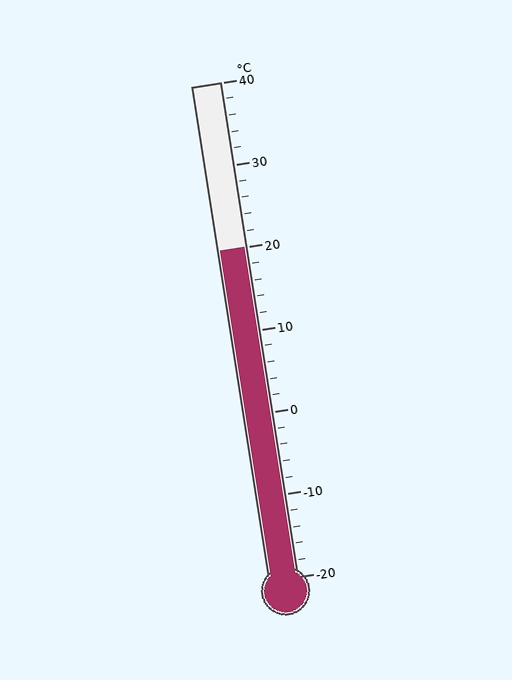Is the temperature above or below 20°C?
The temperature is at 20°C.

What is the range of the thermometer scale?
The thermometer scale ranges from -20°C to 40°C.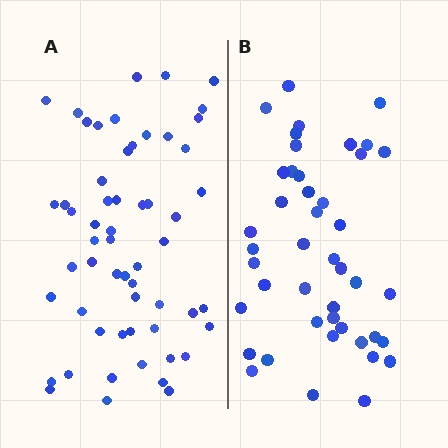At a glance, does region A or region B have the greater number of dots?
Region A (the left region) has more dots.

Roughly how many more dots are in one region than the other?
Region A has approximately 15 more dots than region B.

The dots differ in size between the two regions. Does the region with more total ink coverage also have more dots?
No. Region B has more total ink coverage because its dots are larger, but region A actually contains more individual dots. Total area can be misleading — the number of items is what matters here.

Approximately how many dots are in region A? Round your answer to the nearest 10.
About 60 dots. (The exact count is 57, which rounds to 60.)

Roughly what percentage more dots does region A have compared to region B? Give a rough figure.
About 30% more.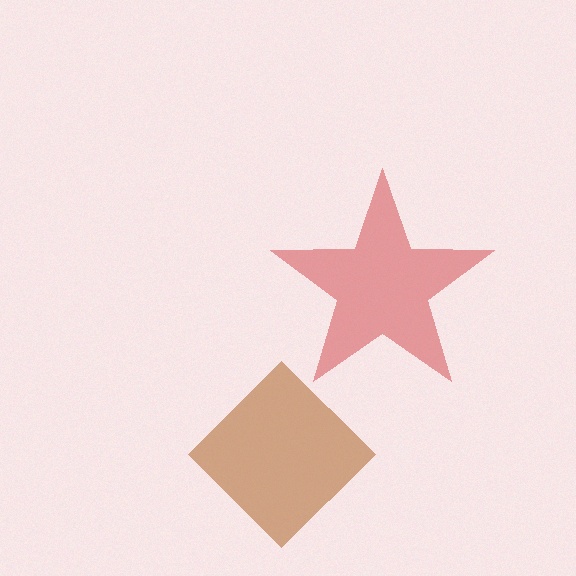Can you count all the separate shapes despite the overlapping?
Yes, there are 2 separate shapes.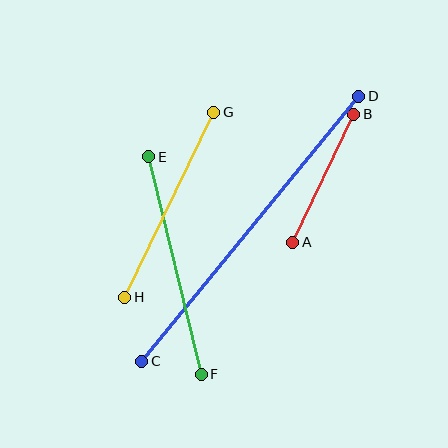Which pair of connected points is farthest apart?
Points C and D are farthest apart.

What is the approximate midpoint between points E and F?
The midpoint is at approximately (175, 266) pixels.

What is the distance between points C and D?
The distance is approximately 343 pixels.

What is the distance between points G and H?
The distance is approximately 206 pixels.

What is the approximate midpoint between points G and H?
The midpoint is at approximately (169, 205) pixels.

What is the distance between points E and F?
The distance is approximately 224 pixels.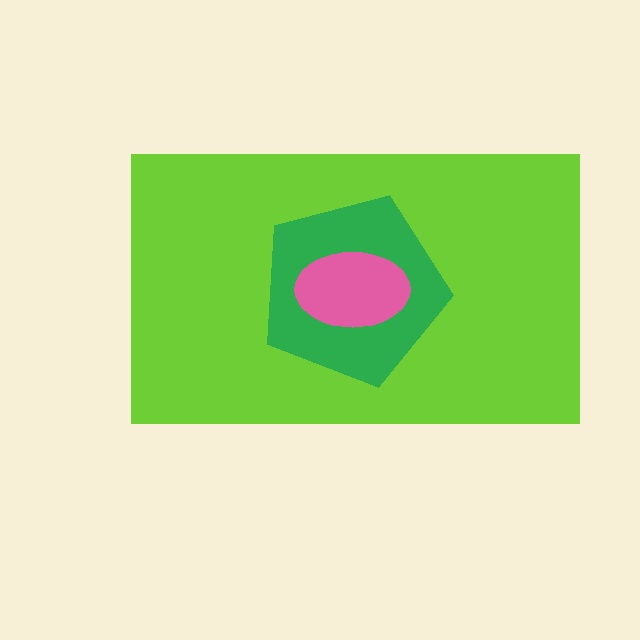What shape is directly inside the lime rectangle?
The green pentagon.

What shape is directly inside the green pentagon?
The pink ellipse.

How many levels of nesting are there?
3.